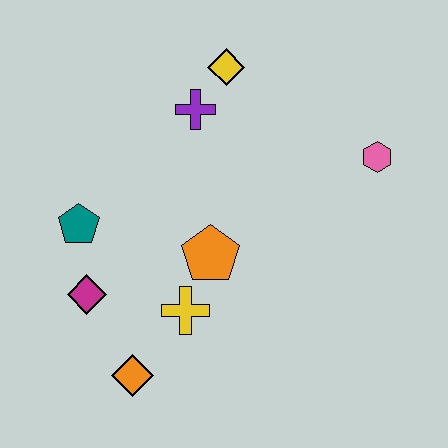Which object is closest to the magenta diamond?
The teal pentagon is closest to the magenta diamond.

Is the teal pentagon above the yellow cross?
Yes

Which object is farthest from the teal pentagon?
The pink hexagon is farthest from the teal pentagon.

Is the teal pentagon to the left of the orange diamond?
Yes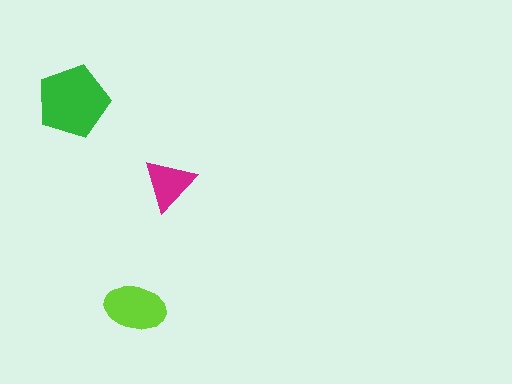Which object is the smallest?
The magenta triangle.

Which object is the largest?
The green pentagon.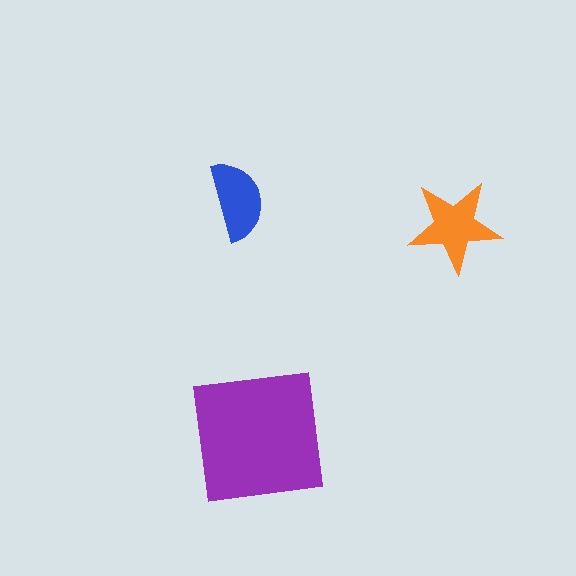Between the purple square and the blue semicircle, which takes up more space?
The purple square.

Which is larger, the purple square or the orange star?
The purple square.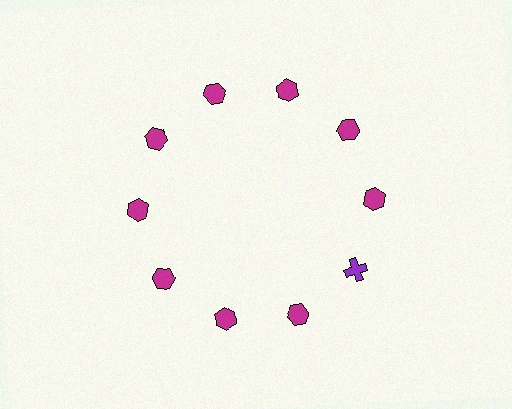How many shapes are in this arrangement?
There are 10 shapes arranged in a ring pattern.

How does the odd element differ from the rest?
It differs in both color (purple instead of magenta) and shape (cross instead of hexagon).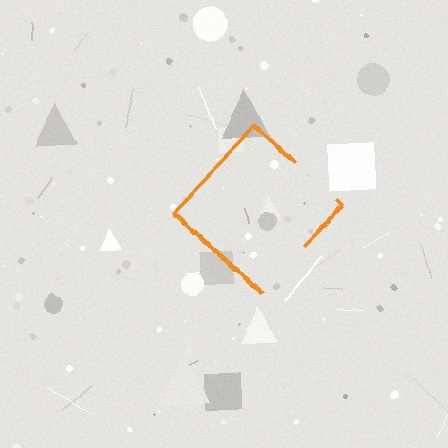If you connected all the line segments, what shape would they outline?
They would outline a diamond.